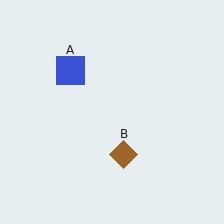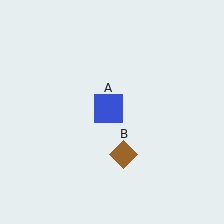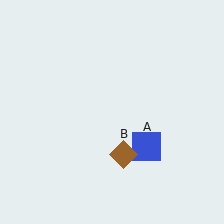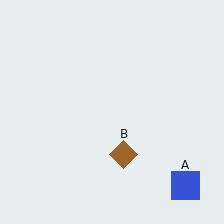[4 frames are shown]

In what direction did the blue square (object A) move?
The blue square (object A) moved down and to the right.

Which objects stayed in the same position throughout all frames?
Brown diamond (object B) remained stationary.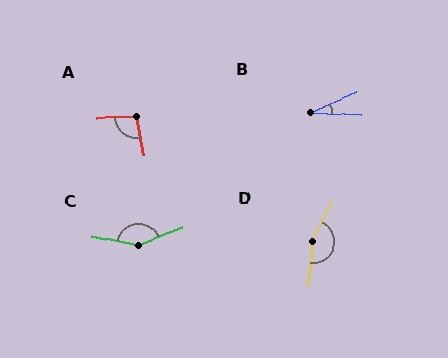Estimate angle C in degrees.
Approximately 146 degrees.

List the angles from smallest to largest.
B (26°), A (100°), C (146°), D (160°).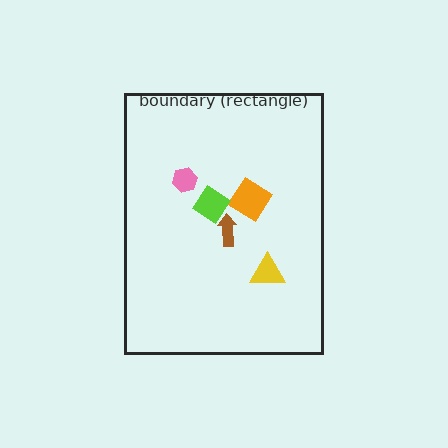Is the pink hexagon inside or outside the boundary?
Inside.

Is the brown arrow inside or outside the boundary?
Inside.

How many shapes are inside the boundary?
5 inside, 0 outside.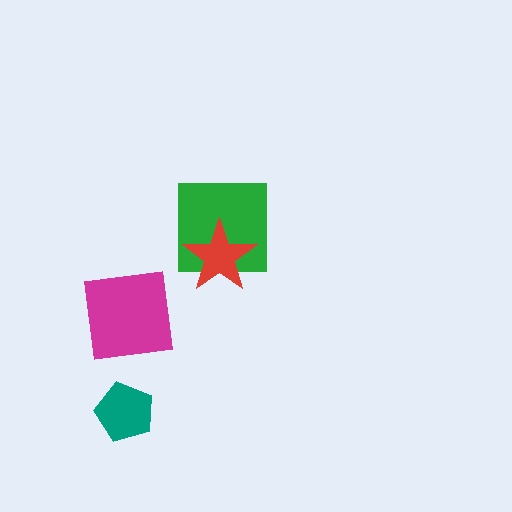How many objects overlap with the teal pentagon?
0 objects overlap with the teal pentagon.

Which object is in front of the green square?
The red star is in front of the green square.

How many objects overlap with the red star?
1 object overlaps with the red star.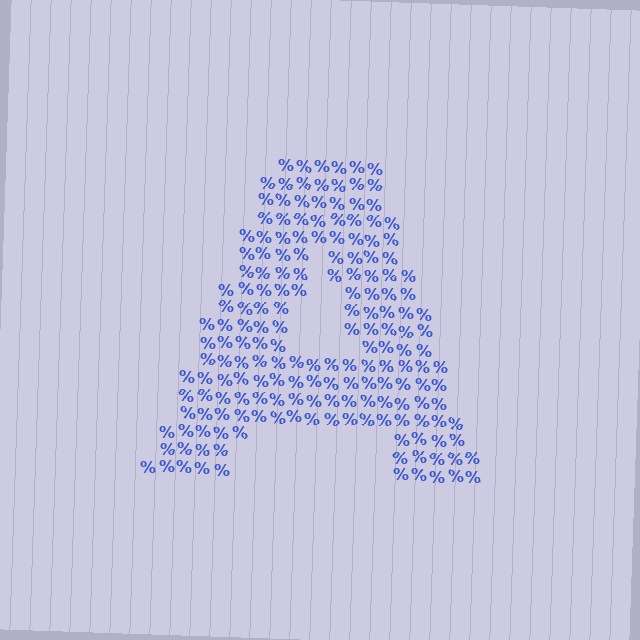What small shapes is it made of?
It is made of small percent signs.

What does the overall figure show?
The overall figure shows the letter A.